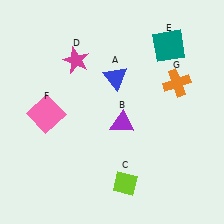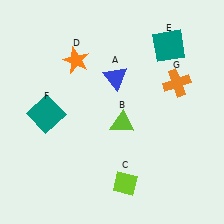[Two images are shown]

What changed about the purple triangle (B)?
In Image 1, B is purple. In Image 2, it changed to lime.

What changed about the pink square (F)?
In Image 1, F is pink. In Image 2, it changed to teal.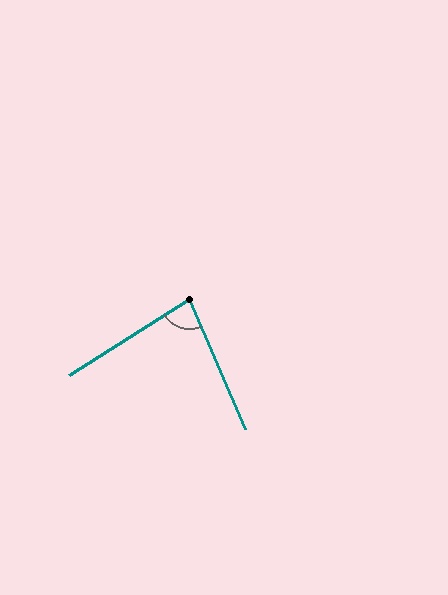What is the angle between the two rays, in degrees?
Approximately 81 degrees.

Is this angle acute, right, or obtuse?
It is acute.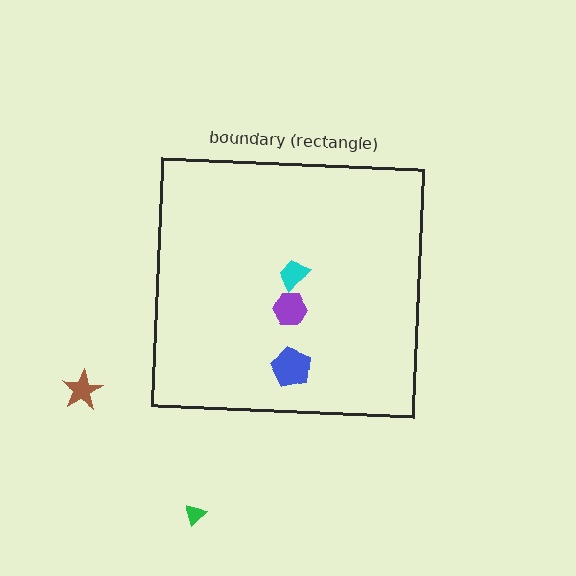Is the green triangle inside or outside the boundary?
Outside.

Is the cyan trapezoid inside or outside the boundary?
Inside.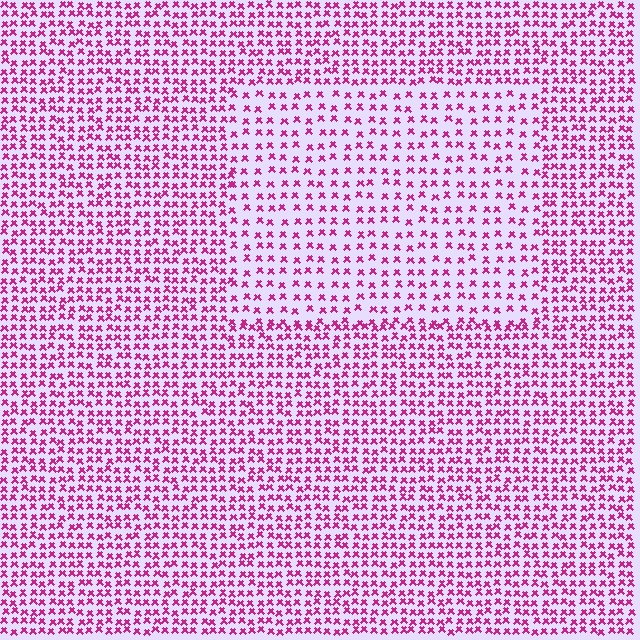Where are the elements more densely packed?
The elements are more densely packed outside the rectangle boundary.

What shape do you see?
I see a rectangle.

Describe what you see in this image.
The image contains small magenta elements arranged at two different densities. A rectangle-shaped region is visible where the elements are less densely packed than the surrounding area.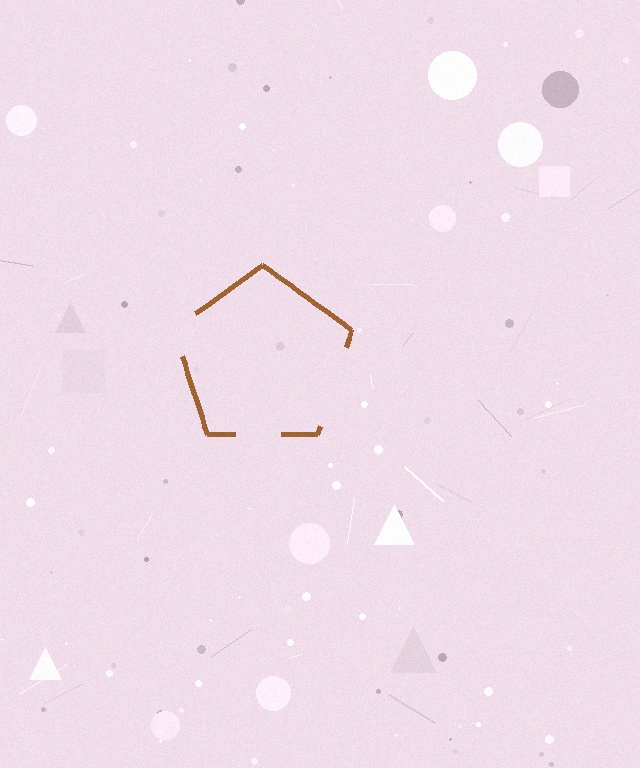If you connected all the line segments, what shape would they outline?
They would outline a pentagon.